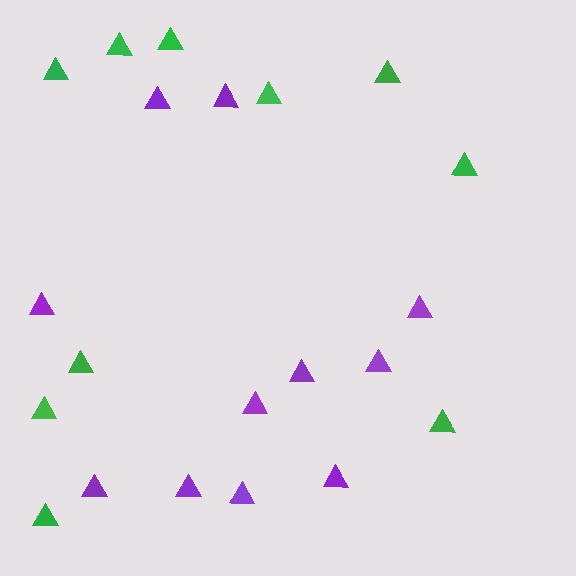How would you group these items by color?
There are 2 groups: one group of green triangles (10) and one group of purple triangles (11).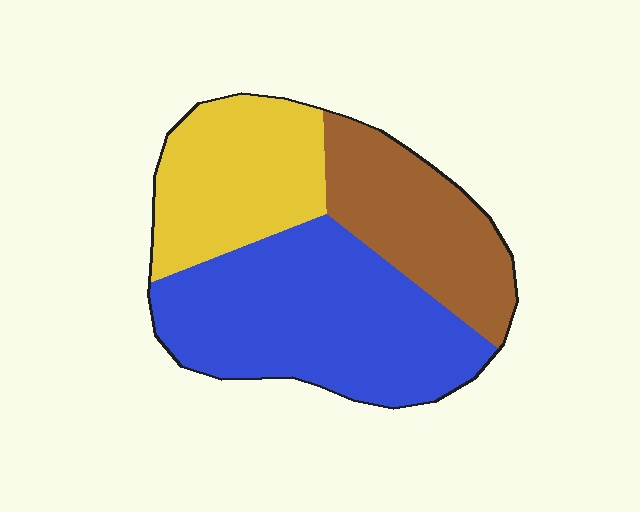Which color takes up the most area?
Blue, at roughly 45%.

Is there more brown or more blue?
Blue.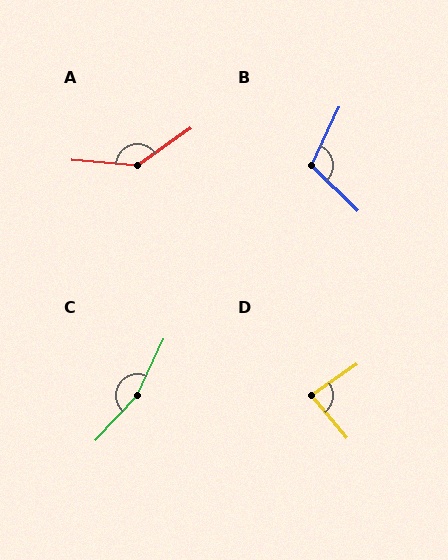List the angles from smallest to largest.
D (85°), B (109°), A (140°), C (162°).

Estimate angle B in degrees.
Approximately 109 degrees.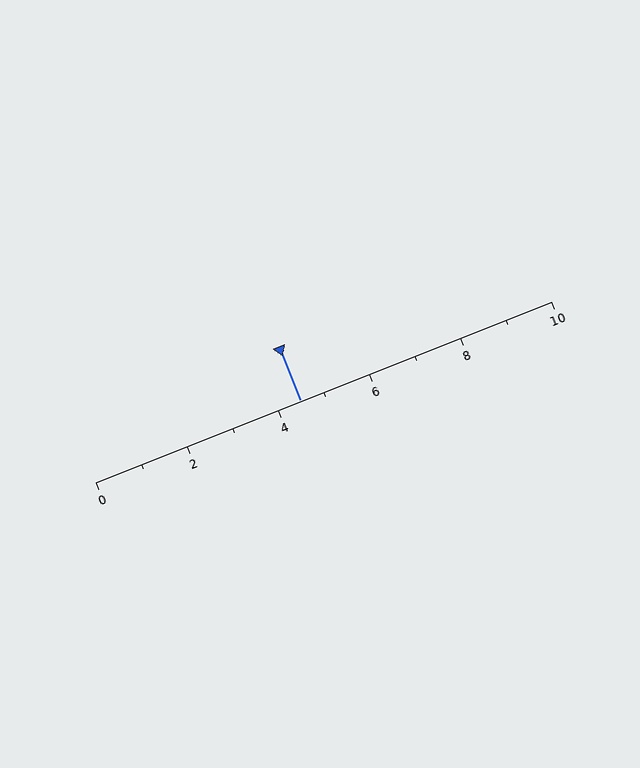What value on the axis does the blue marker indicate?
The marker indicates approximately 4.5.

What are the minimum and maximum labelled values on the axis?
The axis runs from 0 to 10.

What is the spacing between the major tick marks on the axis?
The major ticks are spaced 2 apart.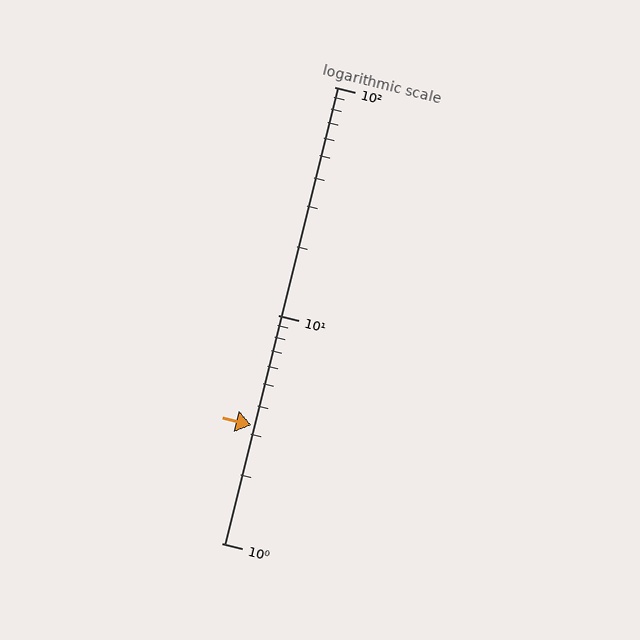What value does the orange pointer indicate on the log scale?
The pointer indicates approximately 3.3.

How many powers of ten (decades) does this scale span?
The scale spans 2 decades, from 1 to 100.